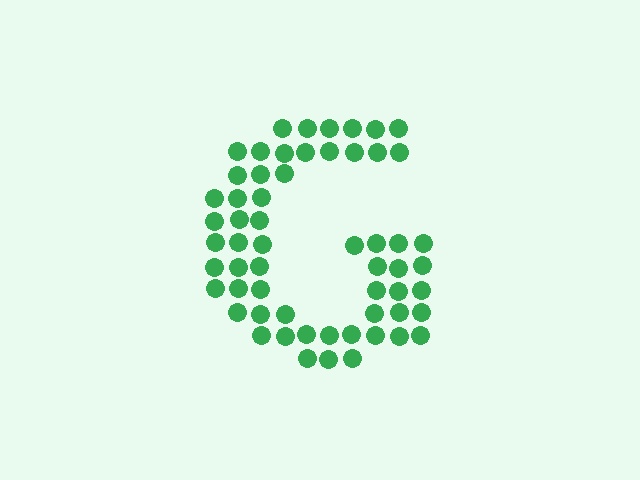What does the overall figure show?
The overall figure shows the letter G.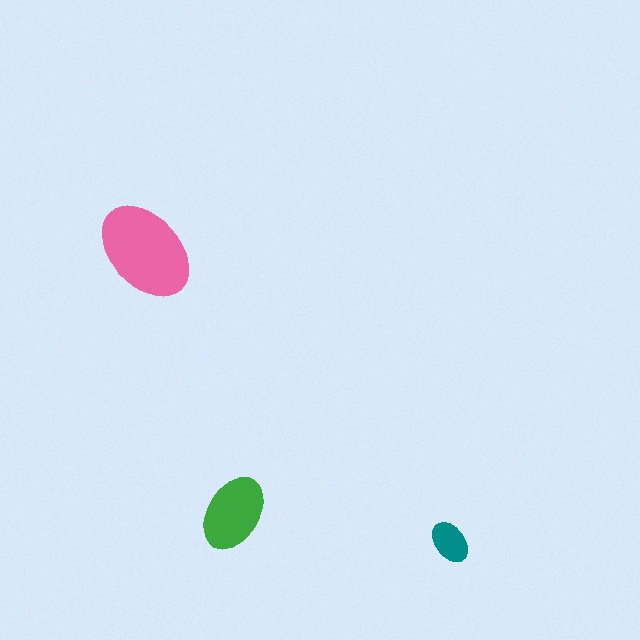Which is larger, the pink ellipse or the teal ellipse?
The pink one.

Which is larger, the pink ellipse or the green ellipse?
The pink one.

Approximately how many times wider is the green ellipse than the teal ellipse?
About 2 times wider.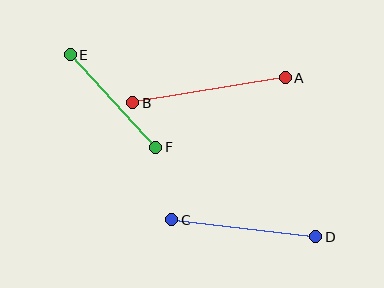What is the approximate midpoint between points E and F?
The midpoint is at approximately (113, 101) pixels.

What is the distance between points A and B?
The distance is approximately 155 pixels.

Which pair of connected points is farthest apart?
Points A and B are farthest apart.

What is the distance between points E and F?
The distance is approximately 126 pixels.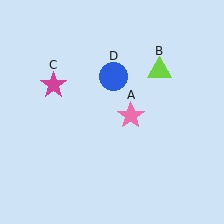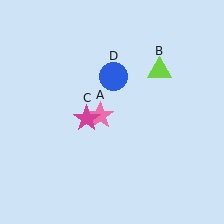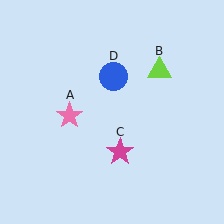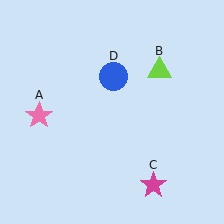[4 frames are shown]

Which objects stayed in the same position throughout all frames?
Lime triangle (object B) and blue circle (object D) remained stationary.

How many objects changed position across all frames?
2 objects changed position: pink star (object A), magenta star (object C).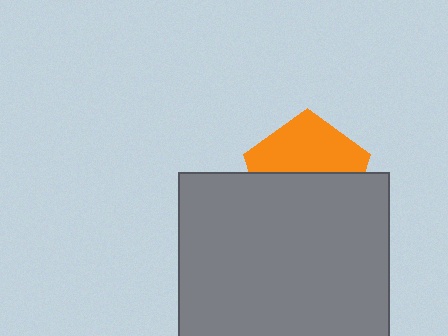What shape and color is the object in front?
The object in front is a gray square.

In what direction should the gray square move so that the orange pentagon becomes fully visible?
The gray square should move down. That is the shortest direction to clear the overlap and leave the orange pentagon fully visible.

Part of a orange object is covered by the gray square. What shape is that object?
It is a pentagon.